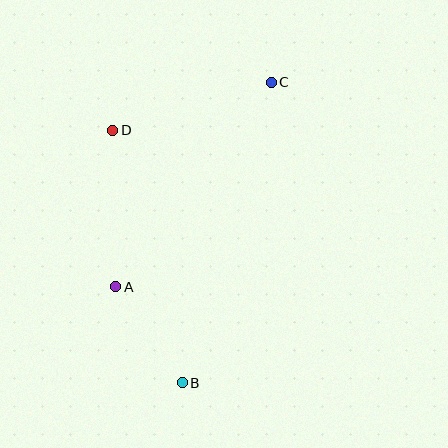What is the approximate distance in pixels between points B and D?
The distance between B and D is approximately 262 pixels.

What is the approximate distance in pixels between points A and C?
The distance between A and C is approximately 257 pixels.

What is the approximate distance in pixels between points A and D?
The distance between A and D is approximately 156 pixels.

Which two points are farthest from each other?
Points B and C are farthest from each other.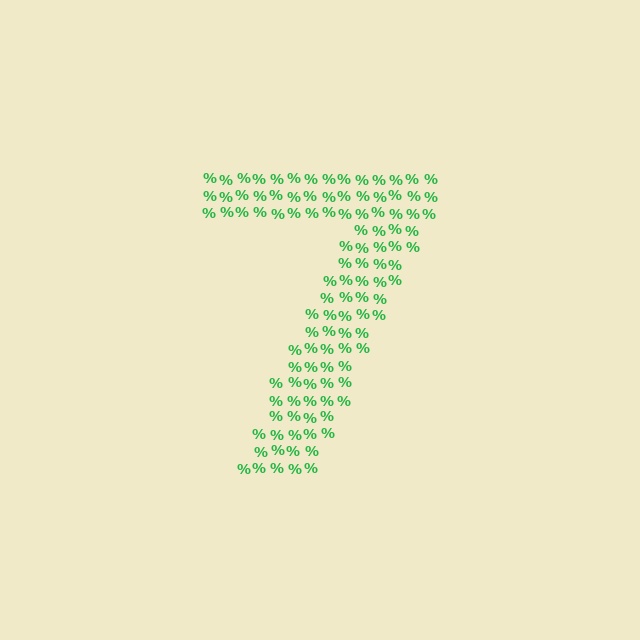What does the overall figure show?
The overall figure shows the digit 7.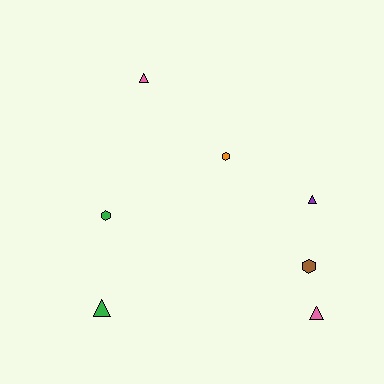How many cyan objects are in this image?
There are no cyan objects.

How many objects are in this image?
There are 7 objects.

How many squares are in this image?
There are no squares.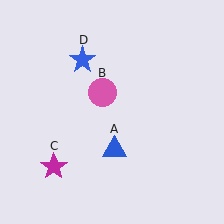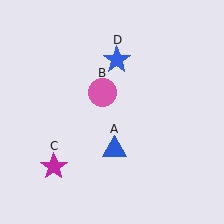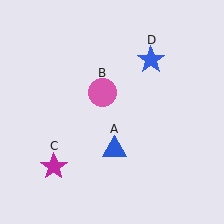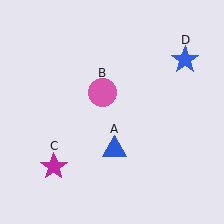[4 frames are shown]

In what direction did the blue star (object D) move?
The blue star (object D) moved right.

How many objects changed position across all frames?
1 object changed position: blue star (object D).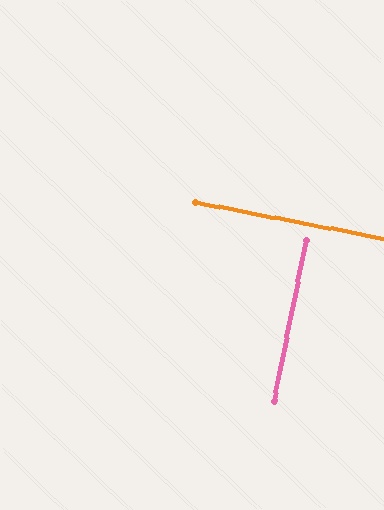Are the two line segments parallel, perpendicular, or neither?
Perpendicular — they meet at approximately 90°.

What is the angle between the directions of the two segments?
Approximately 90 degrees.